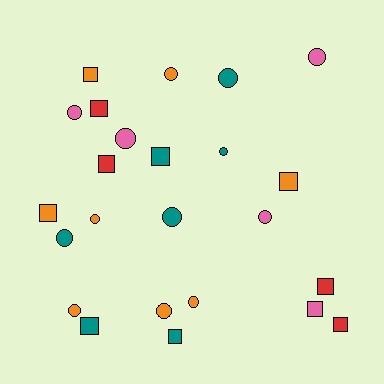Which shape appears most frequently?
Circle, with 13 objects.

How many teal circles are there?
There are 4 teal circles.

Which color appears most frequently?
Orange, with 8 objects.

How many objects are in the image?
There are 24 objects.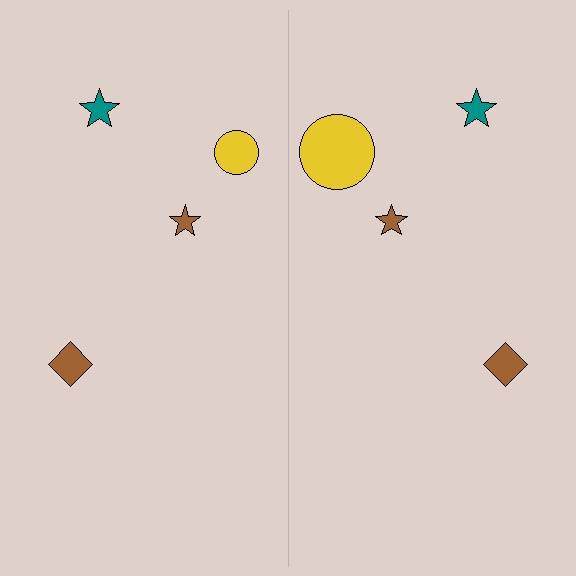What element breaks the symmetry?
The yellow circle on the right side has a different size than its mirror counterpart.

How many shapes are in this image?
There are 8 shapes in this image.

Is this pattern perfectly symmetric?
No, the pattern is not perfectly symmetric. The yellow circle on the right side has a different size than its mirror counterpart.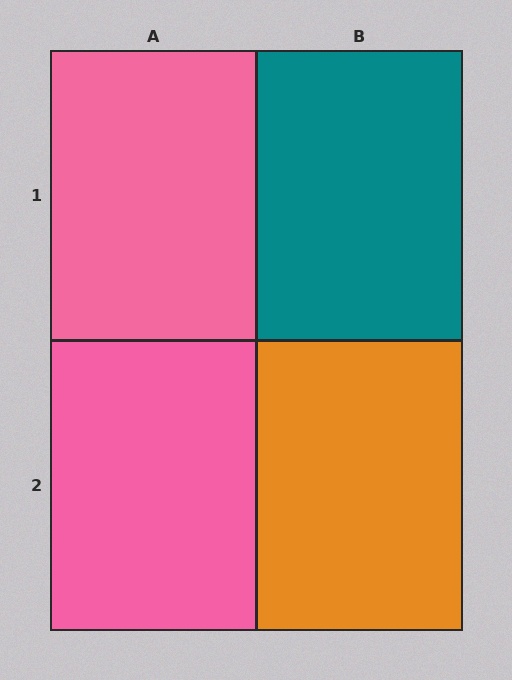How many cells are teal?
1 cell is teal.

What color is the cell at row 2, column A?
Pink.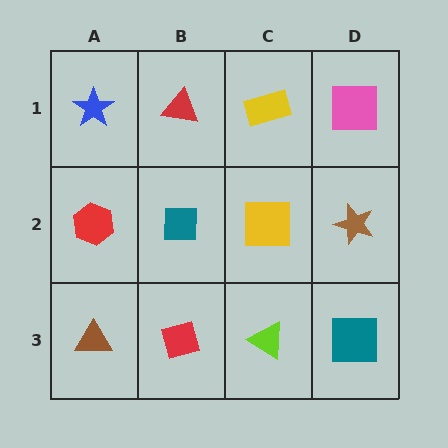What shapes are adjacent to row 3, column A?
A red hexagon (row 2, column A), a red square (row 3, column B).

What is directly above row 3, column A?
A red hexagon.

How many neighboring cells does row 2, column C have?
4.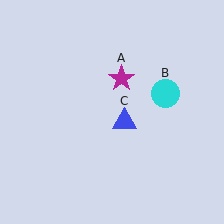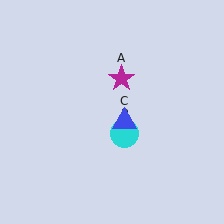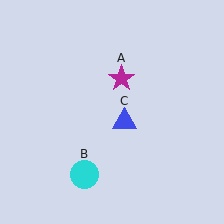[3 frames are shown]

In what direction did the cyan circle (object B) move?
The cyan circle (object B) moved down and to the left.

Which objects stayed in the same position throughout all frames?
Magenta star (object A) and blue triangle (object C) remained stationary.